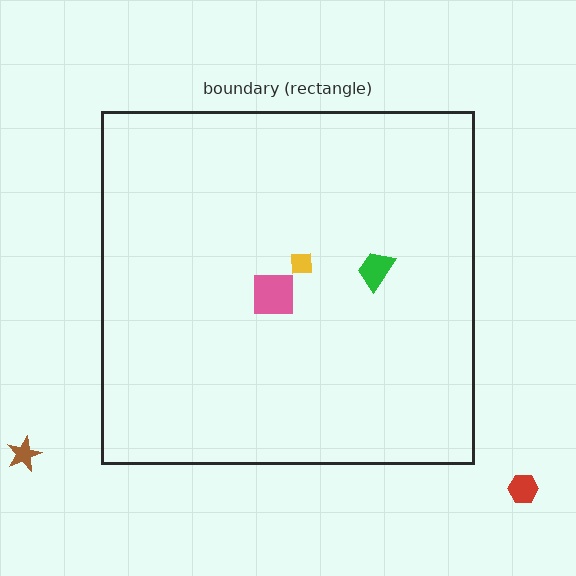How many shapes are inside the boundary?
3 inside, 2 outside.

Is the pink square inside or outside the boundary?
Inside.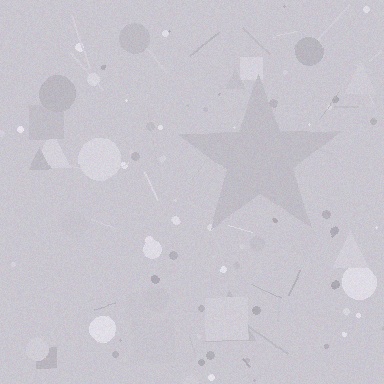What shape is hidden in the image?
A star is hidden in the image.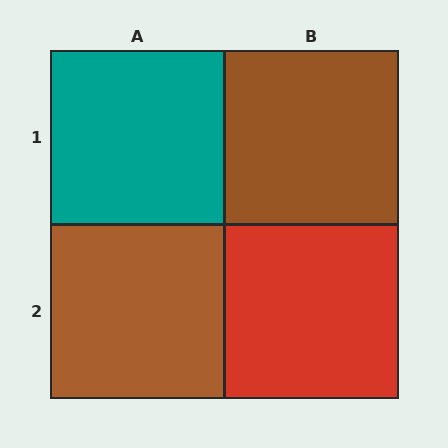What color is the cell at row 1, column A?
Teal.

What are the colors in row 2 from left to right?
Brown, red.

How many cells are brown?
2 cells are brown.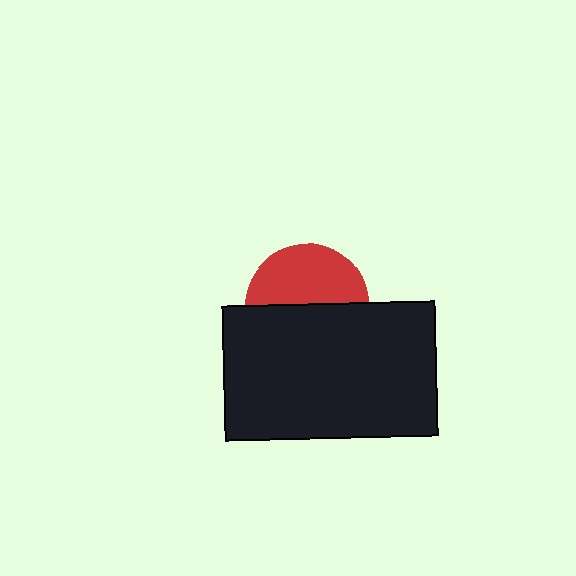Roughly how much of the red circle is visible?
About half of it is visible (roughly 47%).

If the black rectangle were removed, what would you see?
You would see the complete red circle.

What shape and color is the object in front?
The object in front is a black rectangle.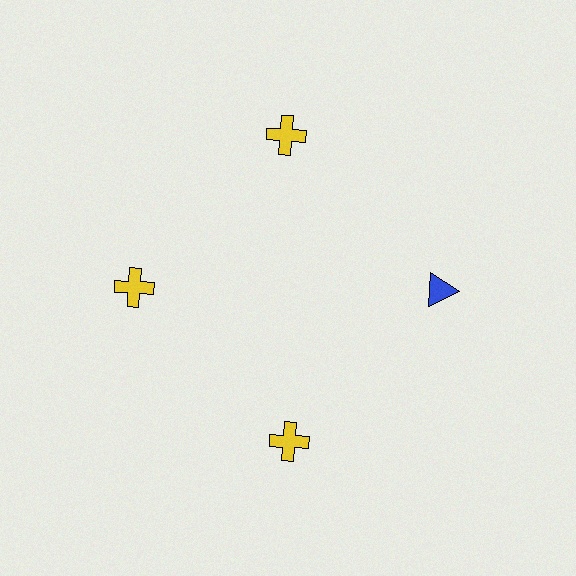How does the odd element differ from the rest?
It differs in both color (blue instead of yellow) and shape (triangle instead of cross).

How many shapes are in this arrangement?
There are 4 shapes arranged in a ring pattern.